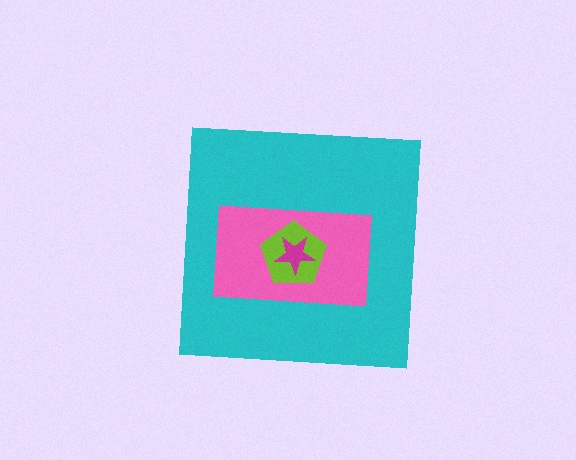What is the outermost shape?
The cyan square.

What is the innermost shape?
The magenta star.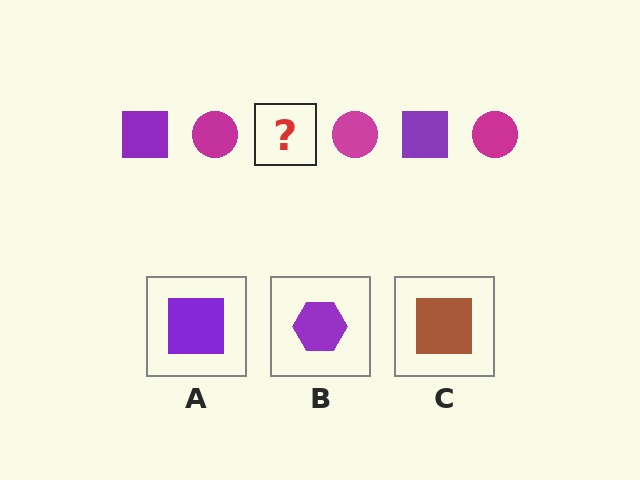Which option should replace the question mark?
Option A.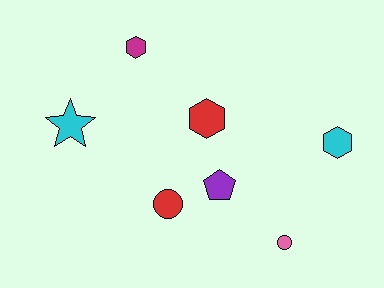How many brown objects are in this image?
There are no brown objects.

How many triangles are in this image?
There are no triangles.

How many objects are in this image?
There are 7 objects.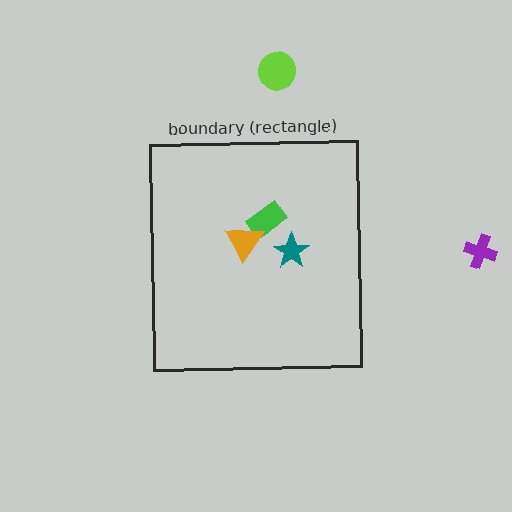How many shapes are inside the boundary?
3 inside, 2 outside.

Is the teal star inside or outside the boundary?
Inside.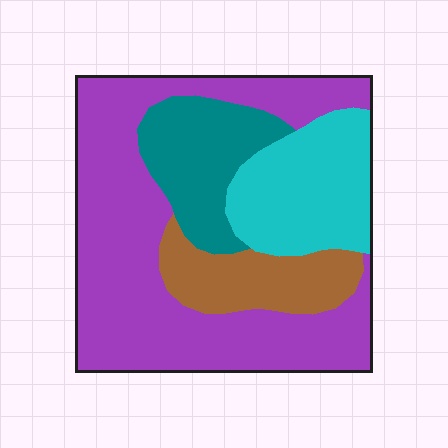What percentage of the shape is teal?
Teal takes up about one sixth (1/6) of the shape.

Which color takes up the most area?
Purple, at roughly 50%.